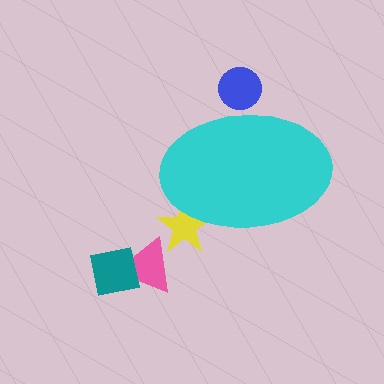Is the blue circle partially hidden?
Yes, the blue circle is partially hidden behind the cyan ellipse.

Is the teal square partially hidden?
No, the teal square is fully visible.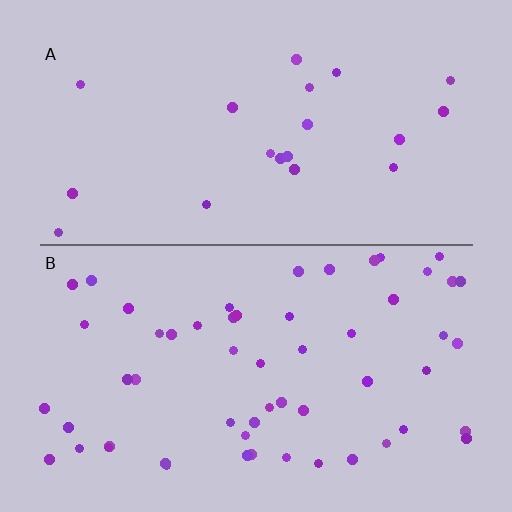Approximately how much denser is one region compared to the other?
Approximately 2.8× — region B over region A.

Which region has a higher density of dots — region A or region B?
B (the bottom).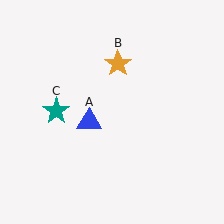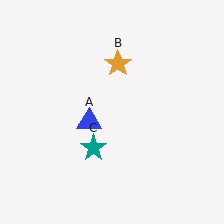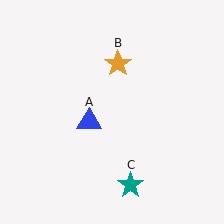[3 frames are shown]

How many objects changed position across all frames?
1 object changed position: teal star (object C).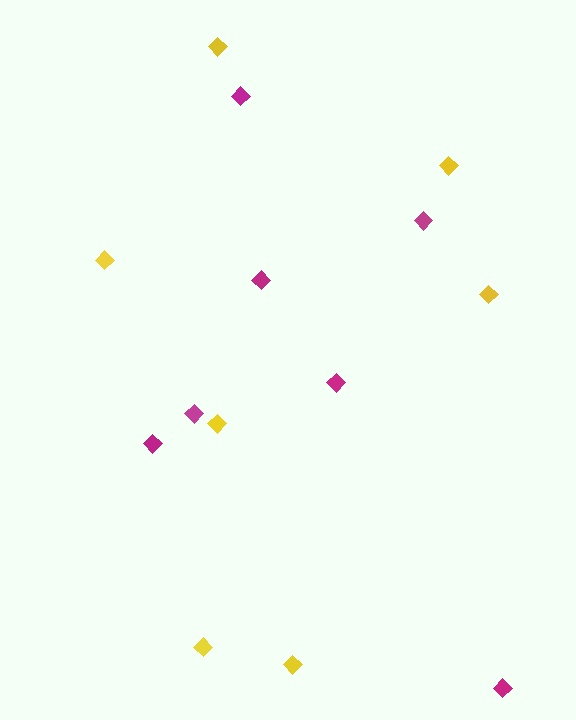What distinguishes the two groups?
There are 2 groups: one group of yellow diamonds (7) and one group of magenta diamonds (7).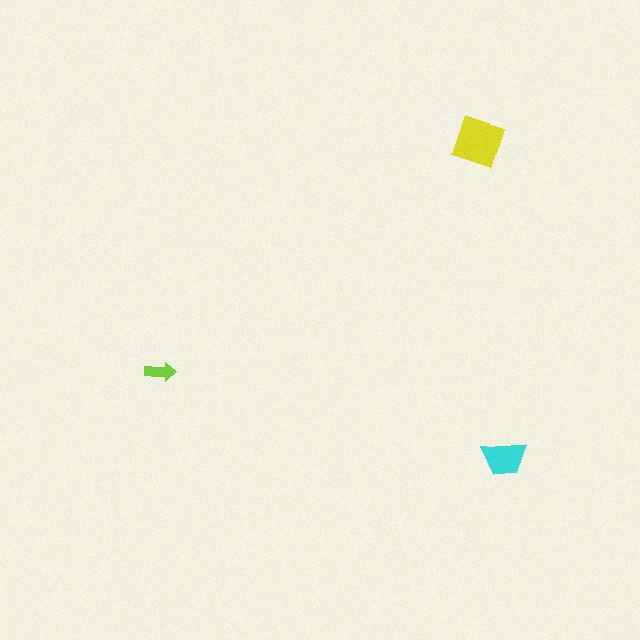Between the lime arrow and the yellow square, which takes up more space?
The yellow square.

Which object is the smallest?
The lime arrow.